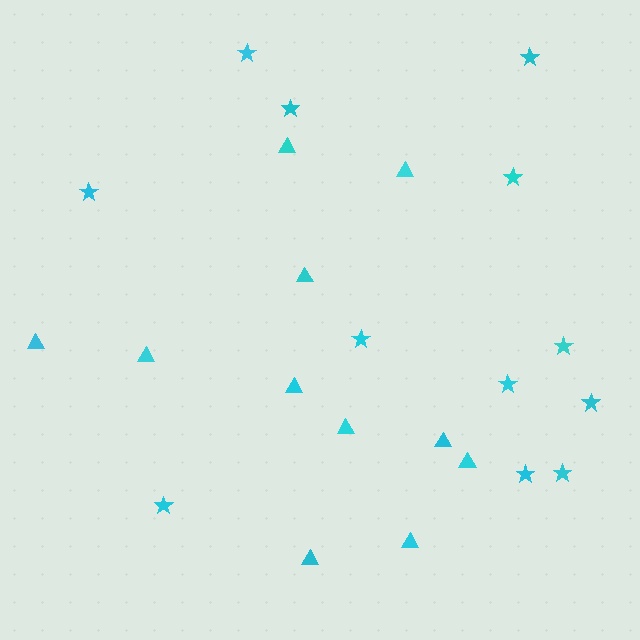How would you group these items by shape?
There are 2 groups: one group of triangles (11) and one group of stars (12).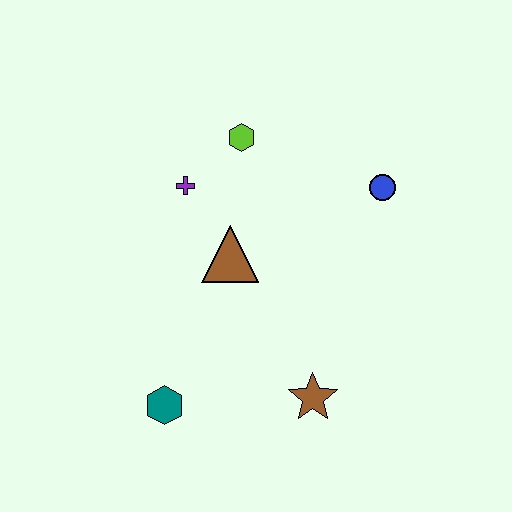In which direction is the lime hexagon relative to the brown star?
The lime hexagon is above the brown star.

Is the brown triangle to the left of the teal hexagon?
No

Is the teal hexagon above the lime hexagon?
No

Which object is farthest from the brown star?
The lime hexagon is farthest from the brown star.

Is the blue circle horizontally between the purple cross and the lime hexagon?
No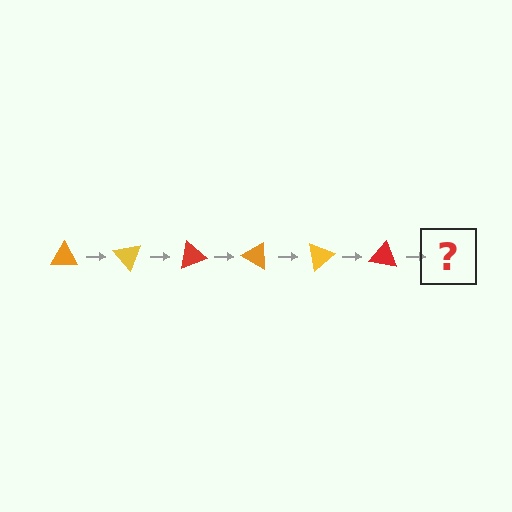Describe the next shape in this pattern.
It should be an orange triangle, rotated 300 degrees from the start.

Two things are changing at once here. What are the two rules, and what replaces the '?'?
The two rules are that it rotates 50 degrees each step and the color cycles through orange, yellow, and red. The '?' should be an orange triangle, rotated 300 degrees from the start.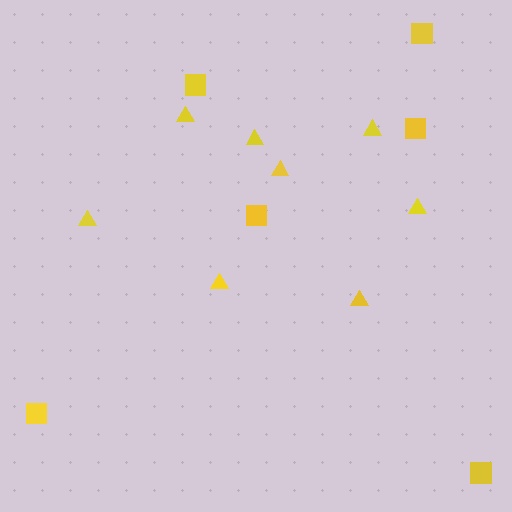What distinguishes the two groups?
There are 2 groups: one group of triangles (8) and one group of squares (6).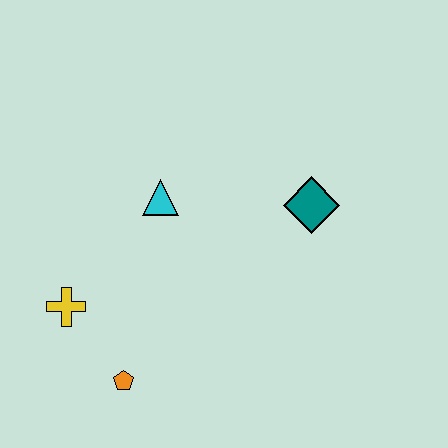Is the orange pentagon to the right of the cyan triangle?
No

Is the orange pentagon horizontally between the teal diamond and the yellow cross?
Yes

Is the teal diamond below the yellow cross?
No